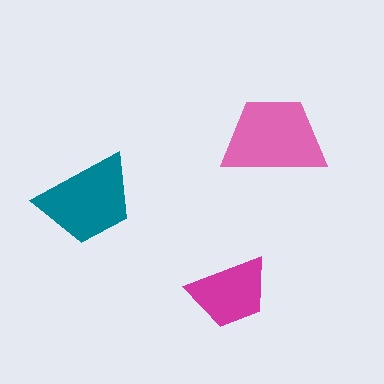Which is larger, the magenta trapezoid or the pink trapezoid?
The pink one.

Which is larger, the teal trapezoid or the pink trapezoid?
The pink one.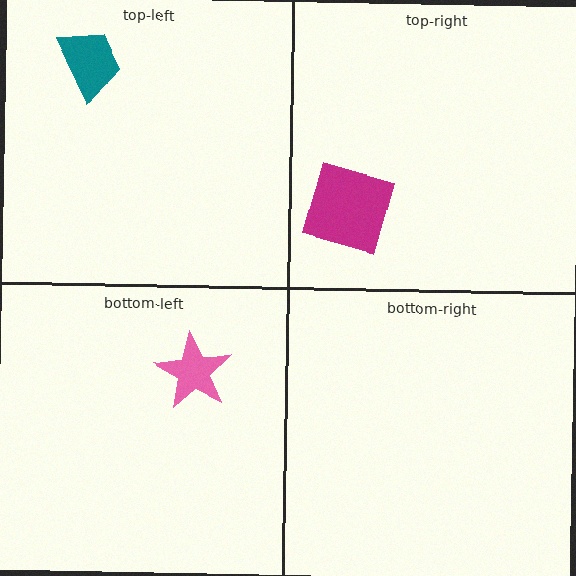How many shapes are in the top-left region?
1.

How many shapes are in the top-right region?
1.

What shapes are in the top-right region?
The magenta square.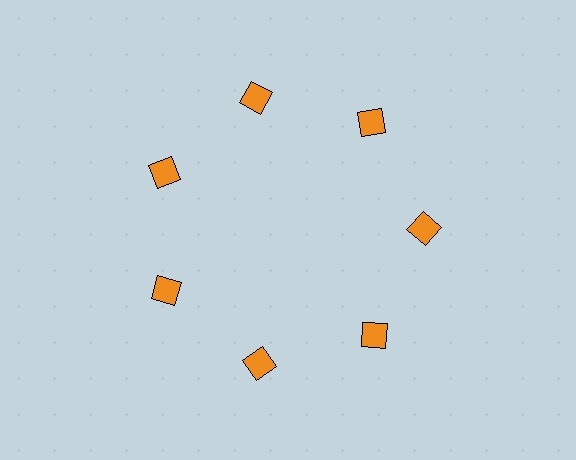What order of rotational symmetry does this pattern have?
This pattern has 7-fold rotational symmetry.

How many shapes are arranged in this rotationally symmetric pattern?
There are 7 shapes, arranged in 7 groups of 1.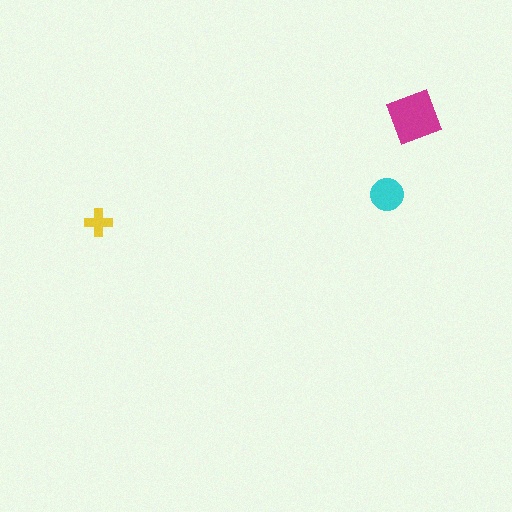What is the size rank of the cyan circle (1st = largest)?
2nd.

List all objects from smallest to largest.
The yellow cross, the cyan circle, the magenta diamond.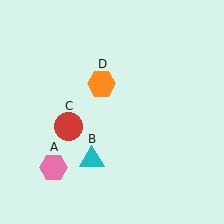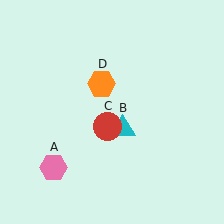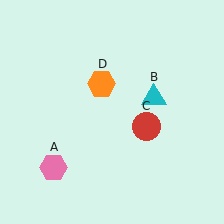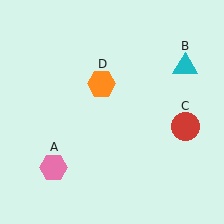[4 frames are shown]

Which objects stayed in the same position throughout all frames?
Pink hexagon (object A) and orange hexagon (object D) remained stationary.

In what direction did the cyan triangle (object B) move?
The cyan triangle (object B) moved up and to the right.